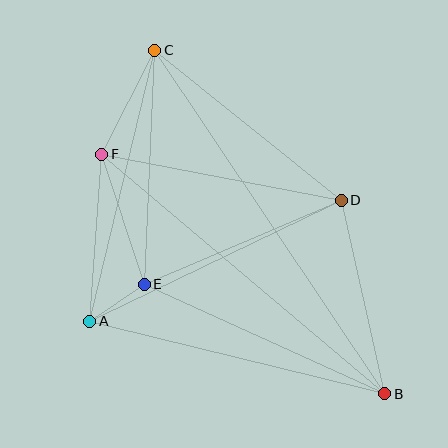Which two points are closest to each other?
Points A and E are closest to each other.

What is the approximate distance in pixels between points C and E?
The distance between C and E is approximately 234 pixels.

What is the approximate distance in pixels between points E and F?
The distance between E and F is approximately 137 pixels.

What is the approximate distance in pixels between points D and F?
The distance between D and F is approximately 244 pixels.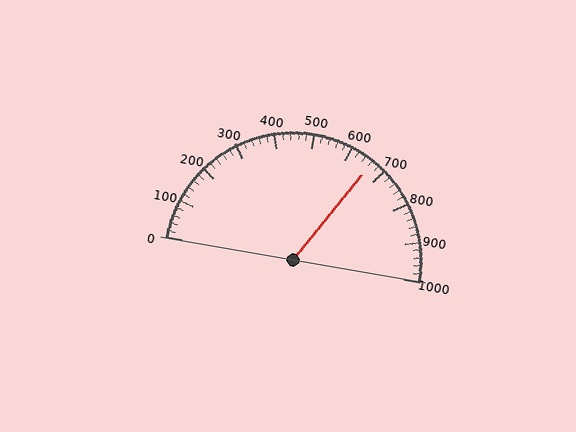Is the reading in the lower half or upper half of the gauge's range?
The reading is in the upper half of the range (0 to 1000).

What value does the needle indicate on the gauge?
The needle indicates approximately 660.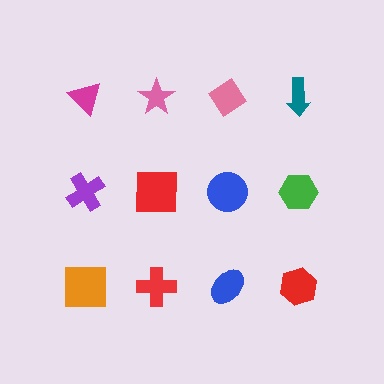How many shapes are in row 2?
4 shapes.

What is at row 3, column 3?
A blue ellipse.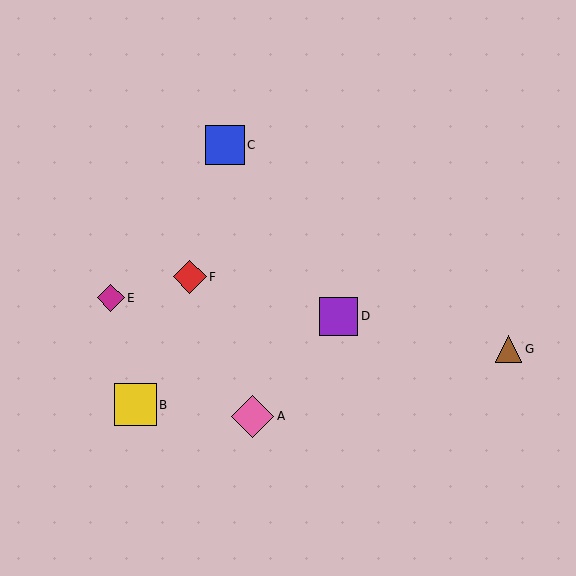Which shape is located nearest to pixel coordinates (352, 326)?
The purple square (labeled D) at (339, 316) is nearest to that location.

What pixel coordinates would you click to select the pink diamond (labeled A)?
Click at (253, 416) to select the pink diamond A.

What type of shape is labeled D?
Shape D is a purple square.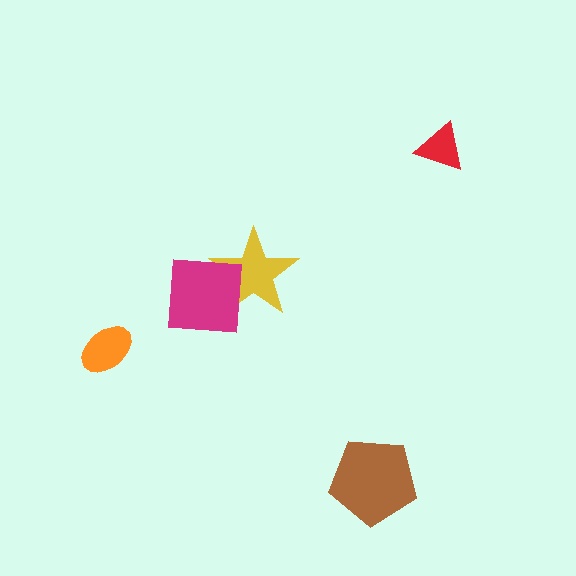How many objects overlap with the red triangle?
0 objects overlap with the red triangle.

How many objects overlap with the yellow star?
1 object overlaps with the yellow star.